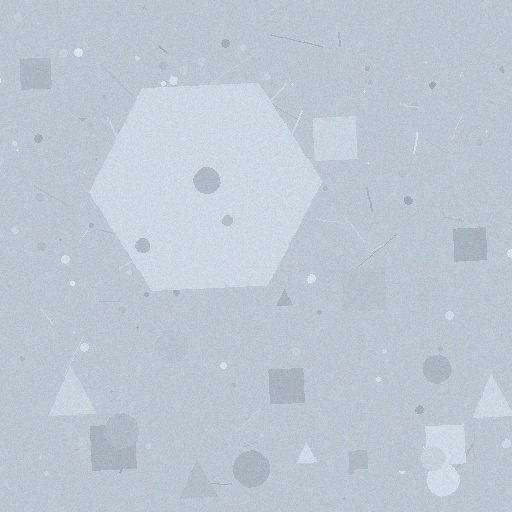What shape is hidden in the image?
A hexagon is hidden in the image.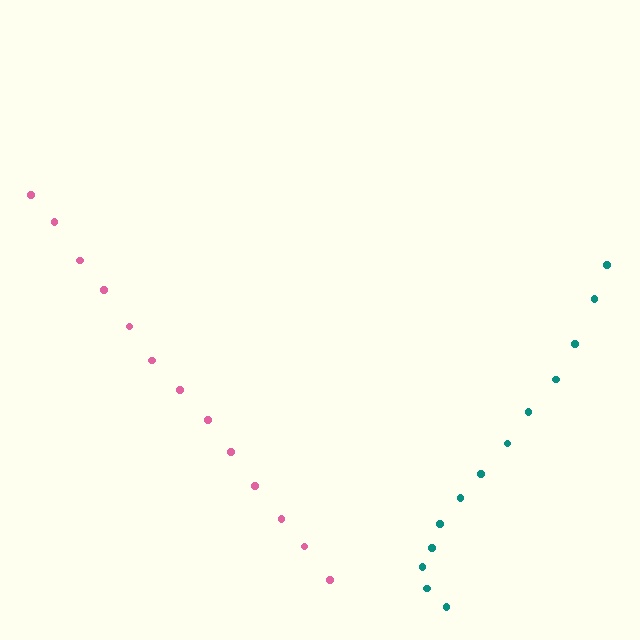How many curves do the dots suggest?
There are 2 distinct paths.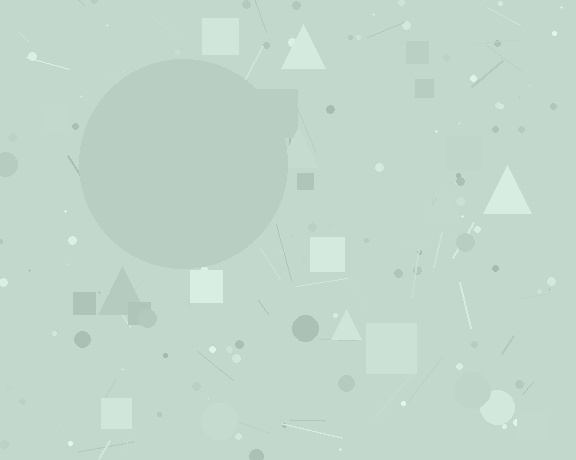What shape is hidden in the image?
A circle is hidden in the image.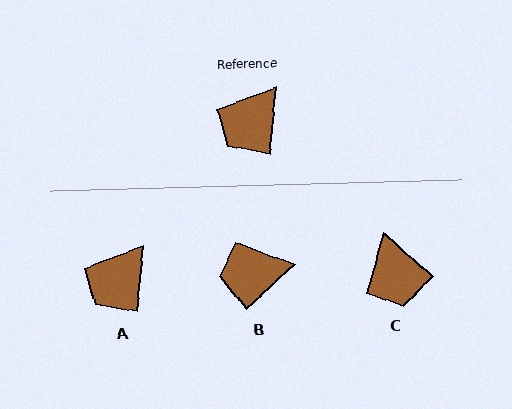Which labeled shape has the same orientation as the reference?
A.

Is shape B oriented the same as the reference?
No, it is off by about 41 degrees.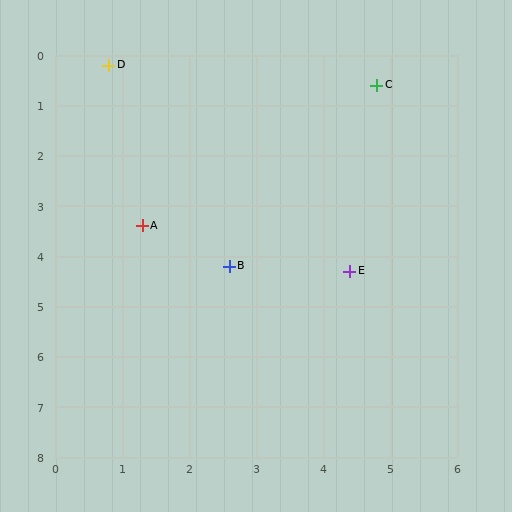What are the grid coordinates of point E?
Point E is at approximately (4.4, 4.3).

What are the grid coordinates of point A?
Point A is at approximately (1.3, 3.4).